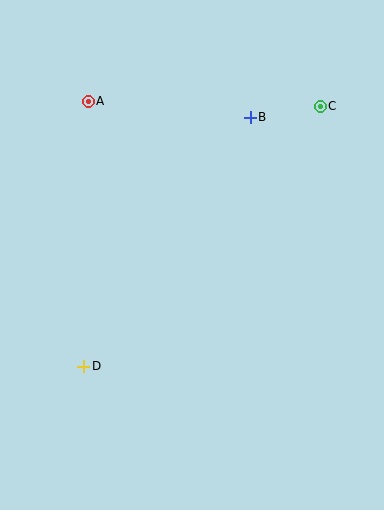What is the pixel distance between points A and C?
The distance between A and C is 232 pixels.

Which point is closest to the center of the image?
Point B at (250, 117) is closest to the center.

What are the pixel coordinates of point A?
Point A is at (88, 101).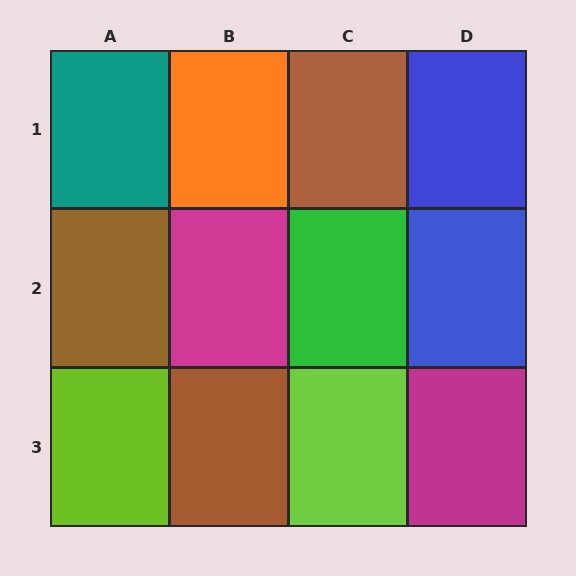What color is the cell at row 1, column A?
Teal.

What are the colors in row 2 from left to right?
Brown, magenta, green, blue.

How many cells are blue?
2 cells are blue.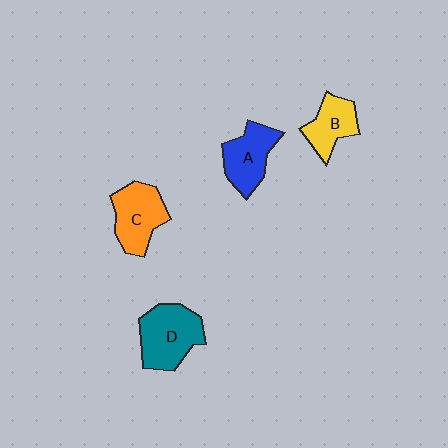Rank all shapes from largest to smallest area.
From largest to smallest: D (teal), C (orange), A (blue), B (yellow).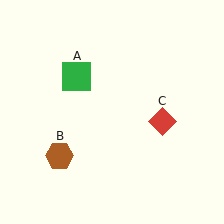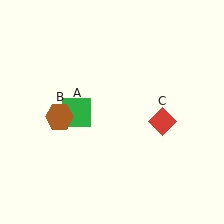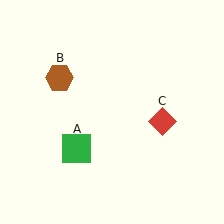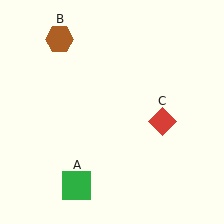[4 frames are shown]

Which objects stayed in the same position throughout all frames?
Red diamond (object C) remained stationary.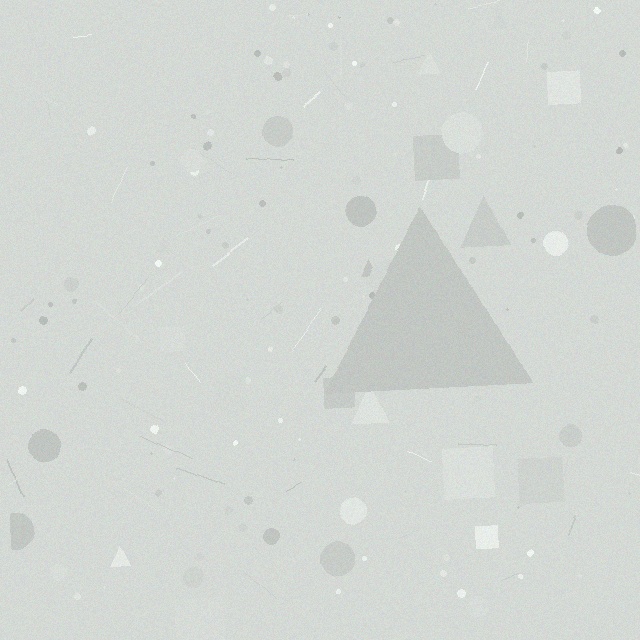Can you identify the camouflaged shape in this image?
The camouflaged shape is a triangle.